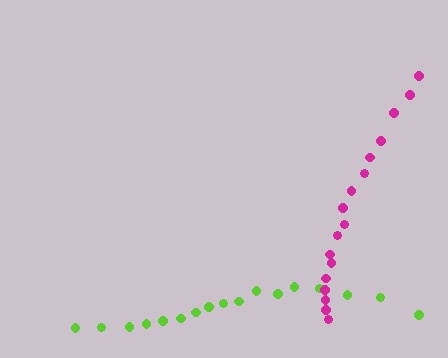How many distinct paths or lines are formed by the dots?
There are 2 distinct paths.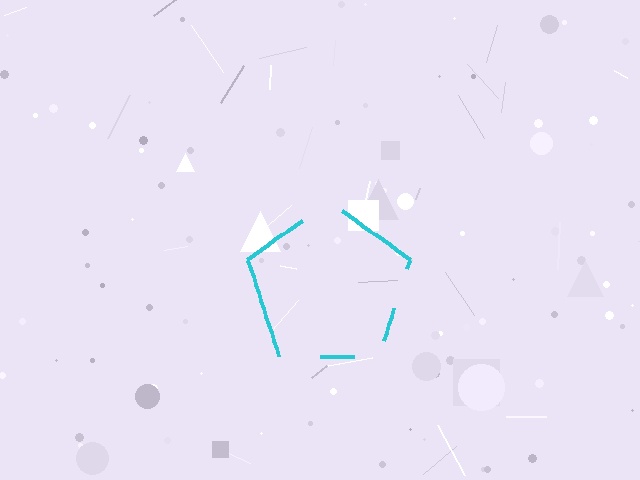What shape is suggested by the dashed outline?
The dashed outline suggests a pentagon.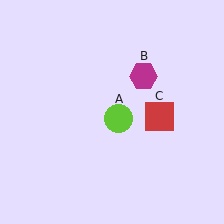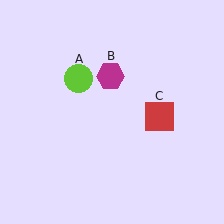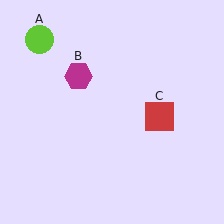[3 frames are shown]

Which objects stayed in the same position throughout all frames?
Red square (object C) remained stationary.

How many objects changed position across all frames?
2 objects changed position: lime circle (object A), magenta hexagon (object B).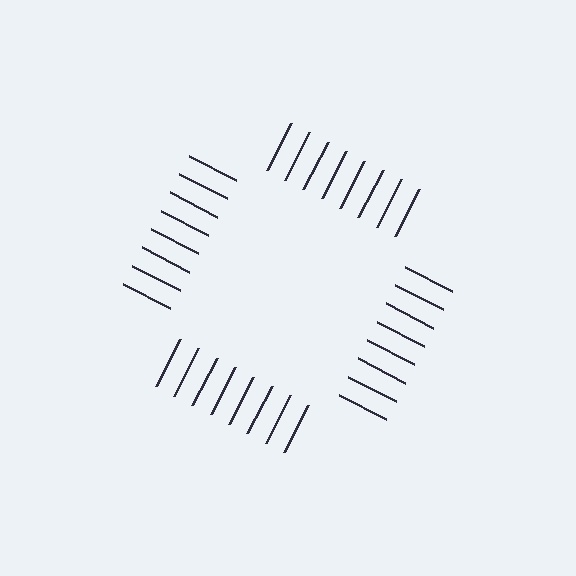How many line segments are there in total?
32 — 8 along each of the 4 edges.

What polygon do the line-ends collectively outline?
An illusory square — the line segments terminate on its edges but no continuous stroke is drawn.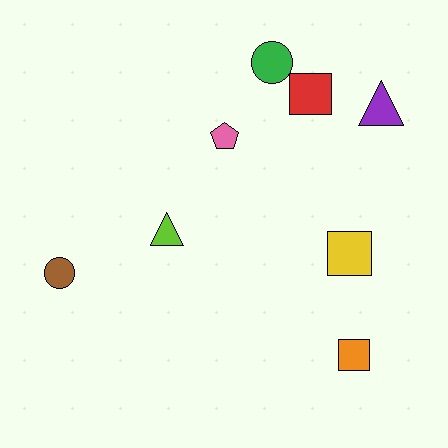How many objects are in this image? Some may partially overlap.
There are 8 objects.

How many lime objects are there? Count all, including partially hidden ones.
There is 1 lime object.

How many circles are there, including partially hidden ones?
There are 2 circles.